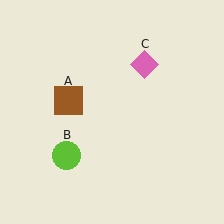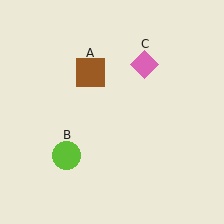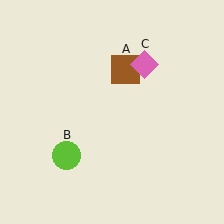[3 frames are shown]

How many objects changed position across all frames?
1 object changed position: brown square (object A).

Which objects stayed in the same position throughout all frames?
Lime circle (object B) and pink diamond (object C) remained stationary.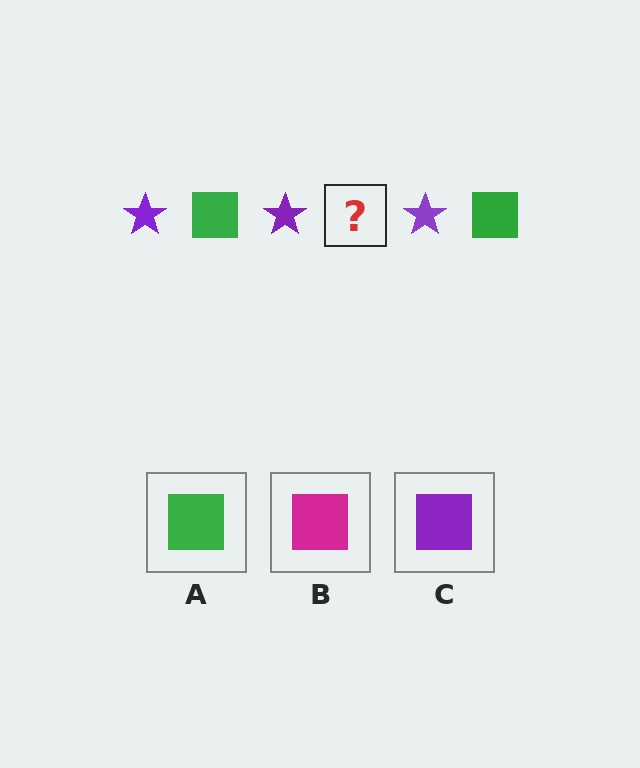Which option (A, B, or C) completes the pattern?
A.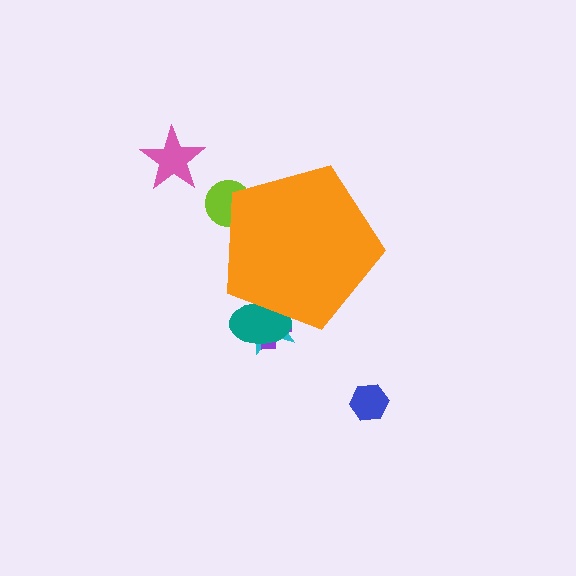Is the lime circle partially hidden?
Yes, the lime circle is partially hidden behind the orange pentagon.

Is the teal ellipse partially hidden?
Yes, the teal ellipse is partially hidden behind the orange pentagon.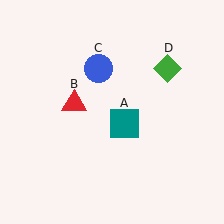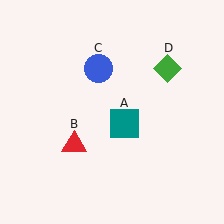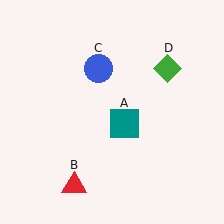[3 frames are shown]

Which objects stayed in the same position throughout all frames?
Teal square (object A) and blue circle (object C) and green diamond (object D) remained stationary.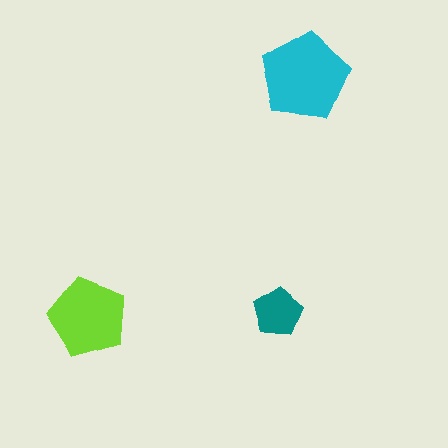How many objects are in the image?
There are 3 objects in the image.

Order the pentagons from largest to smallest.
the cyan one, the lime one, the teal one.